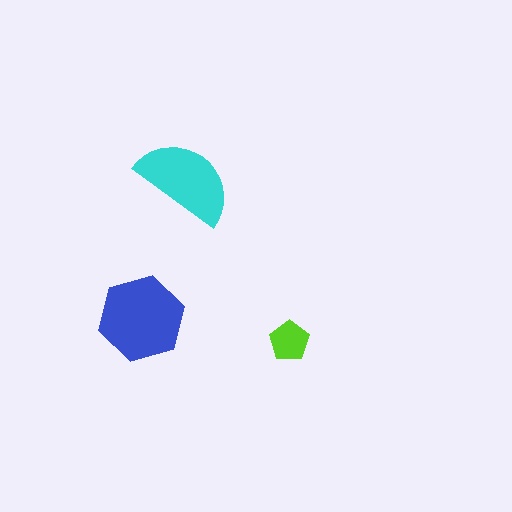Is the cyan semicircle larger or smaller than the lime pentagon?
Larger.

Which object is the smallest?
The lime pentagon.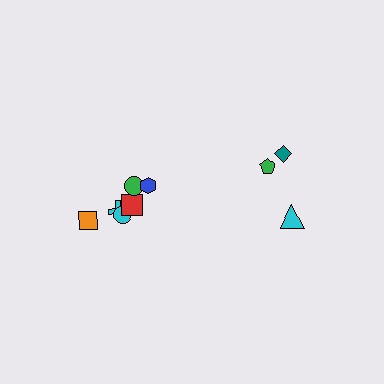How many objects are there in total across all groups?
There are 9 objects.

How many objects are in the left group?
There are 6 objects.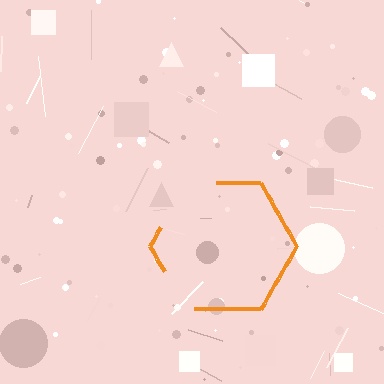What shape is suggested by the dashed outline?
The dashed outline suggests a hexagon.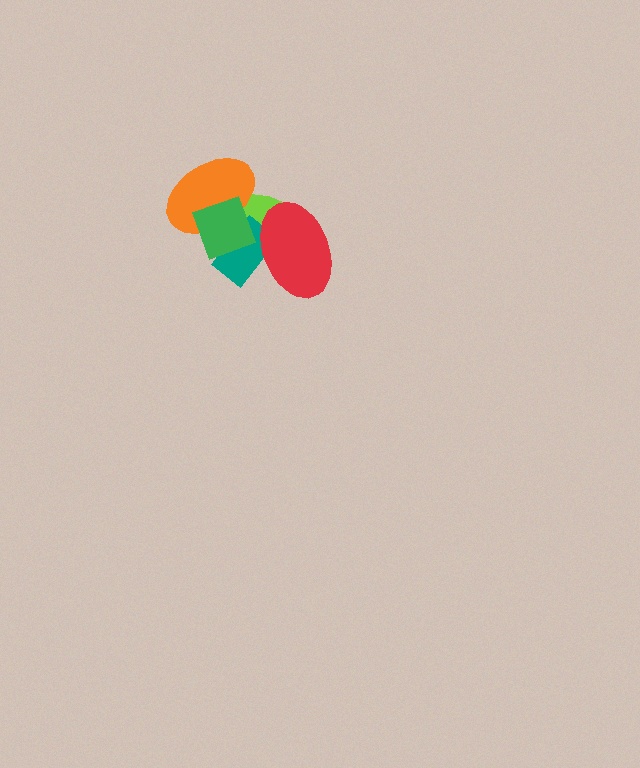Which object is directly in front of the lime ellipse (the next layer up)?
The teal rectangle is directly in front of the lime ellipse.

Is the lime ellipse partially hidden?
Yes, it is partially covered by another shape.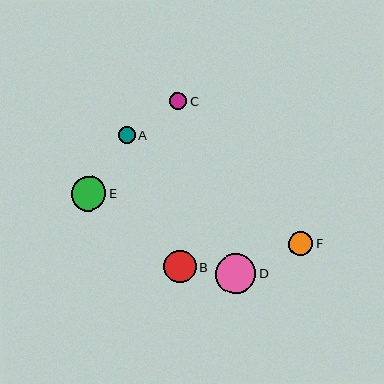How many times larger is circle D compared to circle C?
Circle D is approximately 2.3 times the size of circle C.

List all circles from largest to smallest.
From largest to smallest: D, E, B, F, C, A.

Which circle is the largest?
Circle D is the largest with a size of approximately 40 pixels.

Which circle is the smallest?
Circle A is the smallest with a size of approximately 17 pixels.